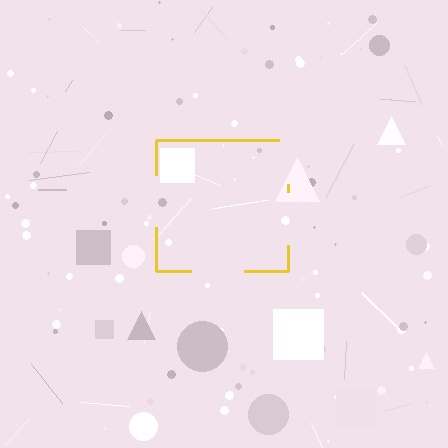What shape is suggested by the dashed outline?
The dashed outline suggests a square.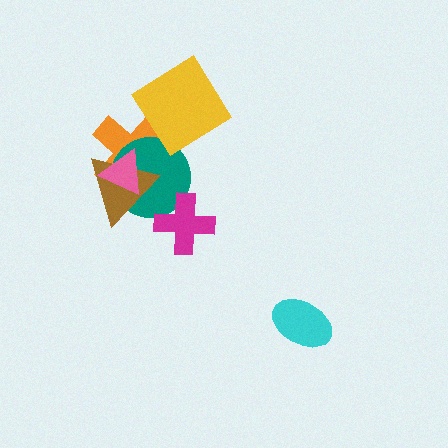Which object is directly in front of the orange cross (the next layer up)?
The teal circle is directly in front of the orange cross.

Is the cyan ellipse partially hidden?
No, no other shape covers it.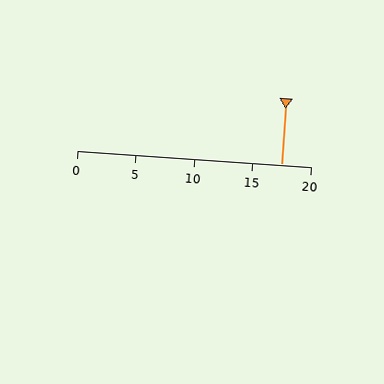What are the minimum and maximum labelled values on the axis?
The axis runs from 0 to 20.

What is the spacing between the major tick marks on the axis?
The major ticks are spaced 5 apart.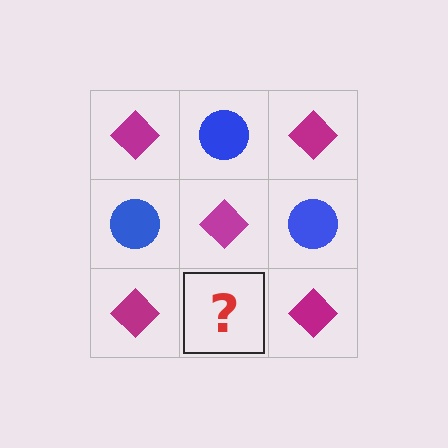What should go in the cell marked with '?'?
The missing cell should contain a blue circle.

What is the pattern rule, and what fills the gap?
The rule is that it alternates magenta diamond and blue circle in a checkerboard pattern. The gap should be filled with a blue circle.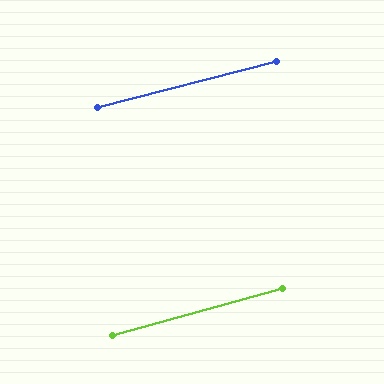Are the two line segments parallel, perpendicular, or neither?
Parallel — their directions differ by only 1.1°.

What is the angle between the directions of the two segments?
Approximately 1 degree.